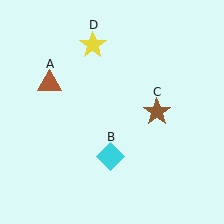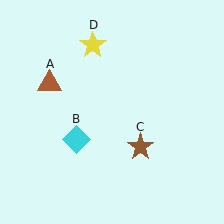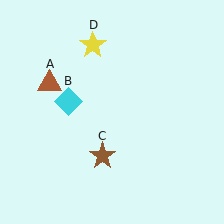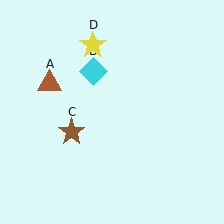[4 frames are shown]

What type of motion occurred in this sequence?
The cyan diamond (object B), brown star (object C) rotated clockwise around the center of the scene.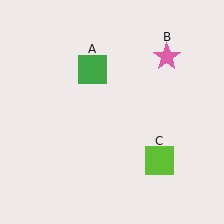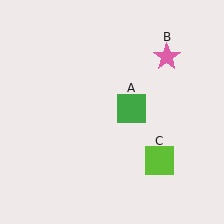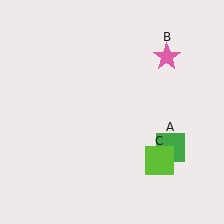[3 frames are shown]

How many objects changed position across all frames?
1 object changed position: green square (object A).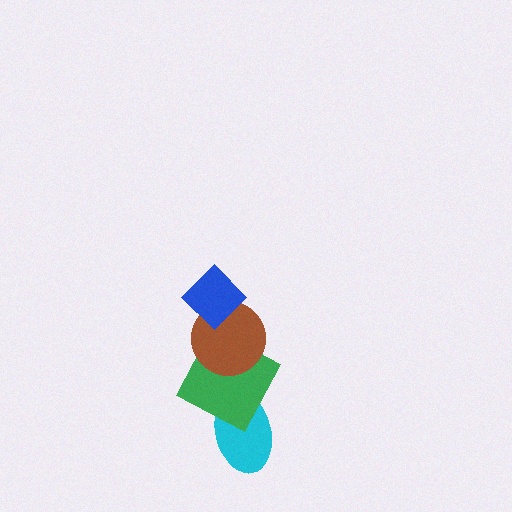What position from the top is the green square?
The green square is 3rd from the top.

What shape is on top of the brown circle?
The blue diamond is on top of the brown circle.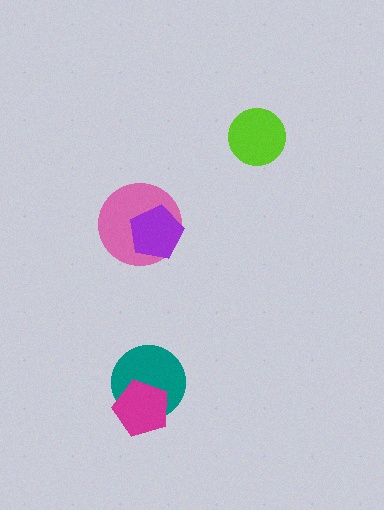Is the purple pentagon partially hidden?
No, no other shape covers it.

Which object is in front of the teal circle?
The magenta pentagon is in front of the teal circle.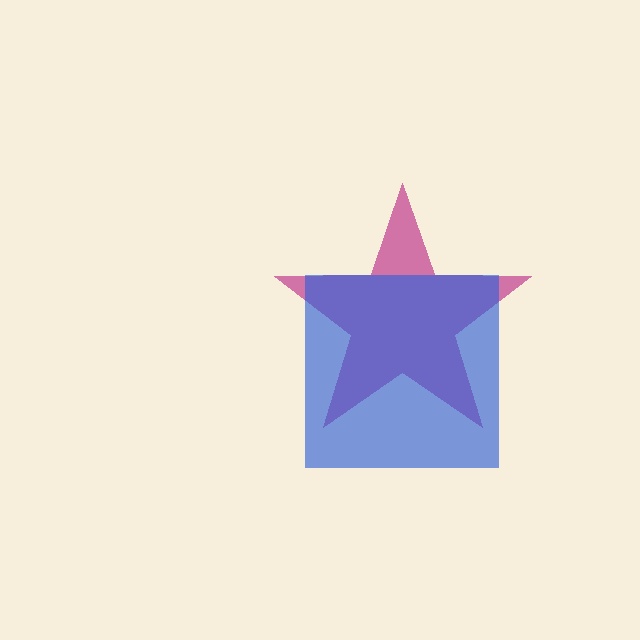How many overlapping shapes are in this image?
There are 2 overlapping shapes in the image.